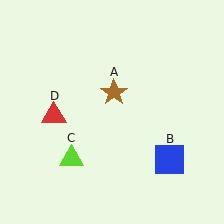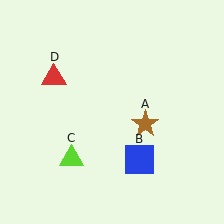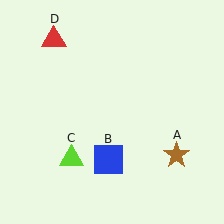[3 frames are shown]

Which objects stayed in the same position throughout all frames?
Lime triangle (object C) remained stationary.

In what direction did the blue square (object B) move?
The blue square (object B) moved left.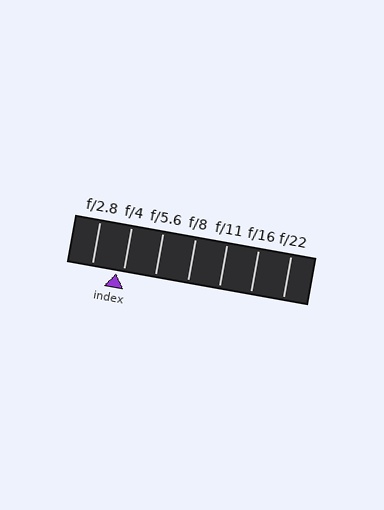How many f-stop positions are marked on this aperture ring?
There are 7 f-stop positions marked.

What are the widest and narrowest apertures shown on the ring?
The widest aperture shown is f/2.8 and the narrowest is f/22.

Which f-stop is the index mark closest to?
The index mark is closest to f/4.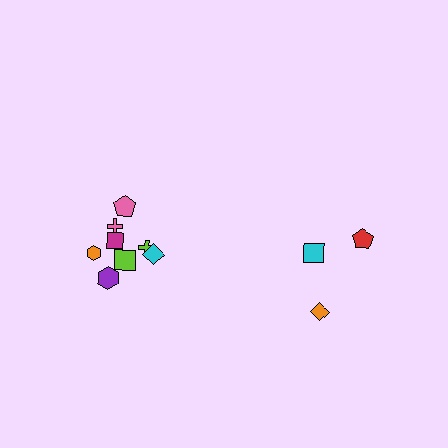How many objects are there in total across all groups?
There are 11 objects.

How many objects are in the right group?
There are 3 objects.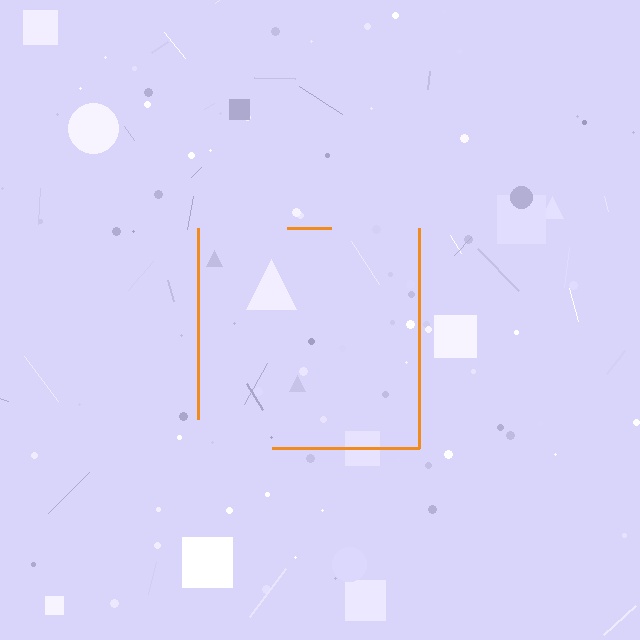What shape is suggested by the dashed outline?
The dashed outline suggests a square.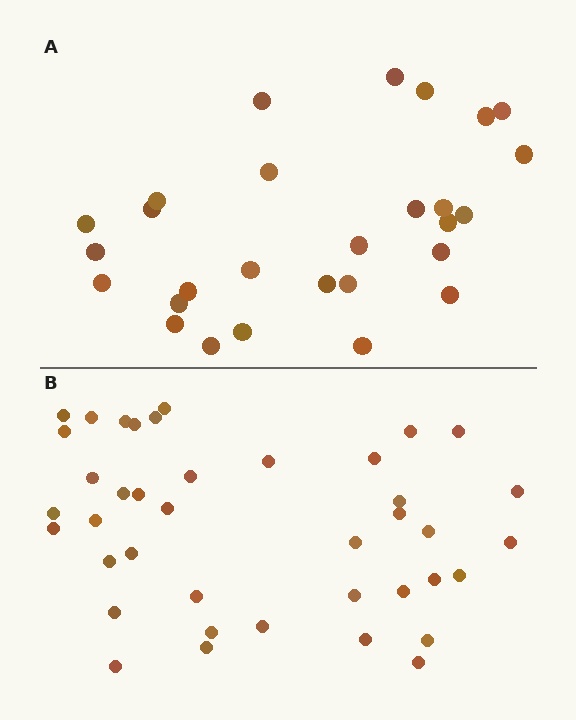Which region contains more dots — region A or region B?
Region B (the bottom region) has more dots.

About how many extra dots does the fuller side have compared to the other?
Region B has roughly 12 or so more dots than region A.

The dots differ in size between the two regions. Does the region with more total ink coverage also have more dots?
No. Region A has more total ink coverage because its dots are larger, but region B actually contains more individual dots. Total area can be misleading — the number of items is what matters here.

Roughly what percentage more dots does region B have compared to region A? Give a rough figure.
About 45% more.